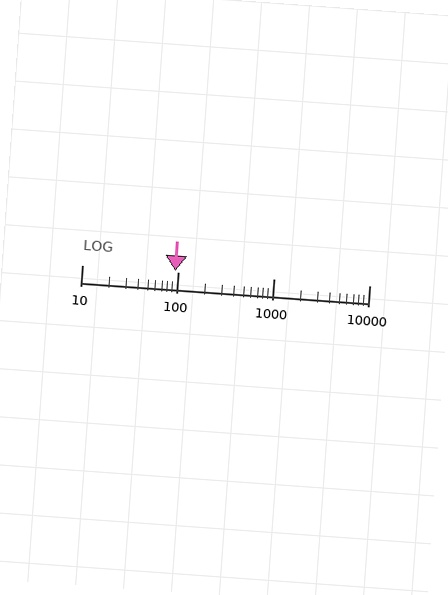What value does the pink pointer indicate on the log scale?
The pointer indicates approximately 94.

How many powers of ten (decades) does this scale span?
The scale spans 3 decades, from 10 to 10000.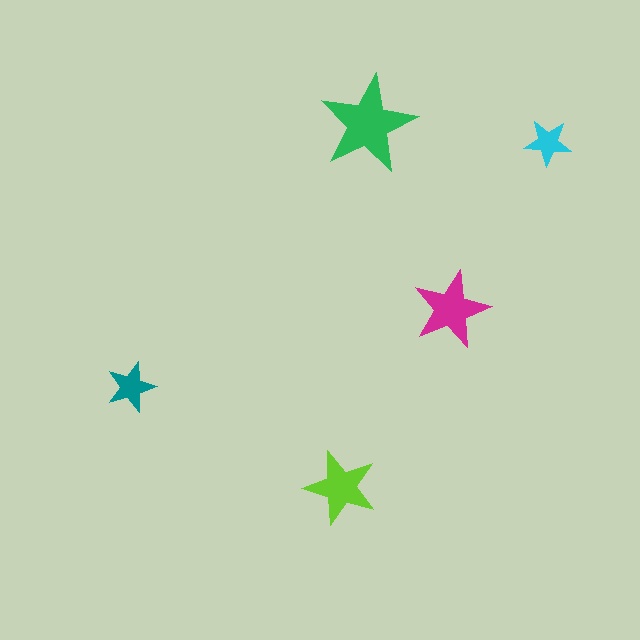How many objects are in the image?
There are 5 objects in the image.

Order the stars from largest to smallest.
the green one, the magenta one, the lime one, the teal one, the cyan one.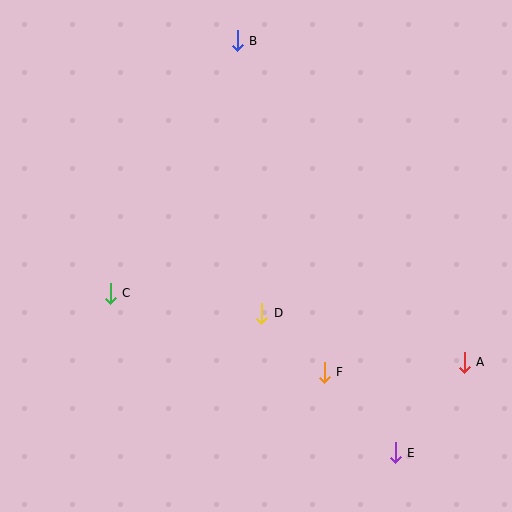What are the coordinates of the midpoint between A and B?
The midpoint between A and B is at (351, 201).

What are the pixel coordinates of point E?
Point E is at (395, 453).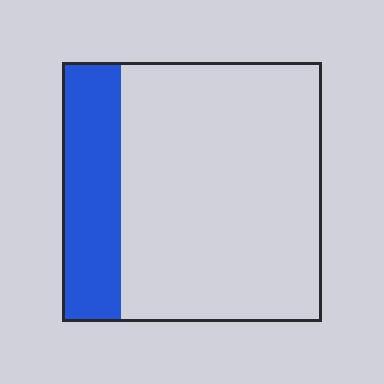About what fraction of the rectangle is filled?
About one quarter (1/4).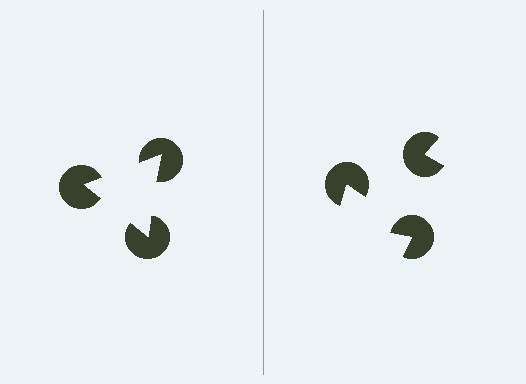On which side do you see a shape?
An illusory triangle appears on the left side. On the right side the wedge cuts are rotated, so no coherent shape forms.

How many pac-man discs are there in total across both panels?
6 — 3 on each side.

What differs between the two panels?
The pac-man discs are positioned identically on both sides; only the wedge orientations differ. On the left they align to a triangle; on the right they are misaligned.